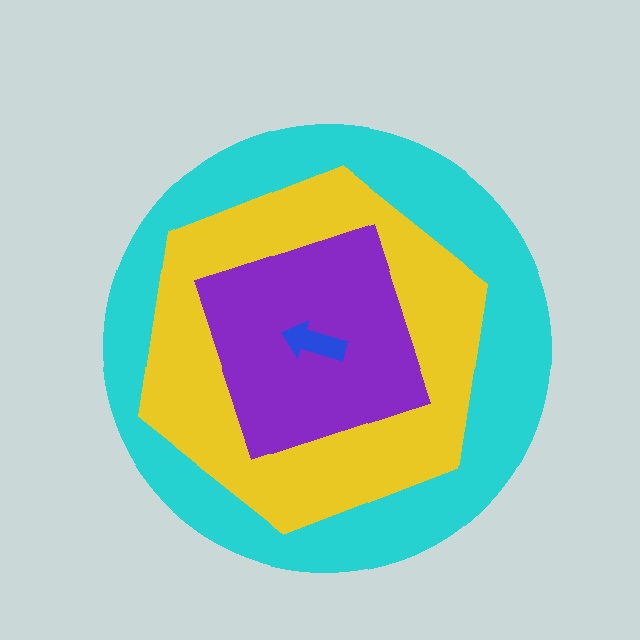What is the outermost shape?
The cyan circle.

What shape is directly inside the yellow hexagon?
The purple diamond.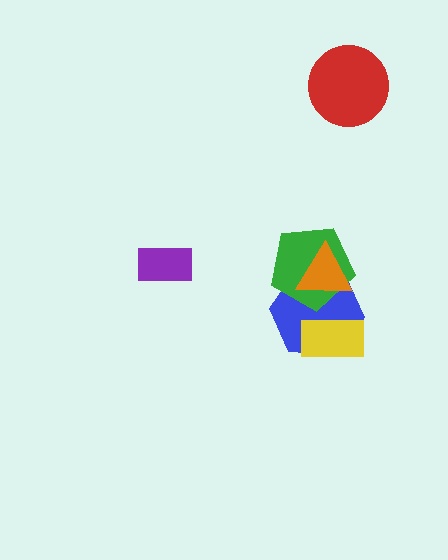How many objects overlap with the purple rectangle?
0 objects overlap with the purple rectangle.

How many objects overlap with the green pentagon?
2 objects overlap with the green pentagon.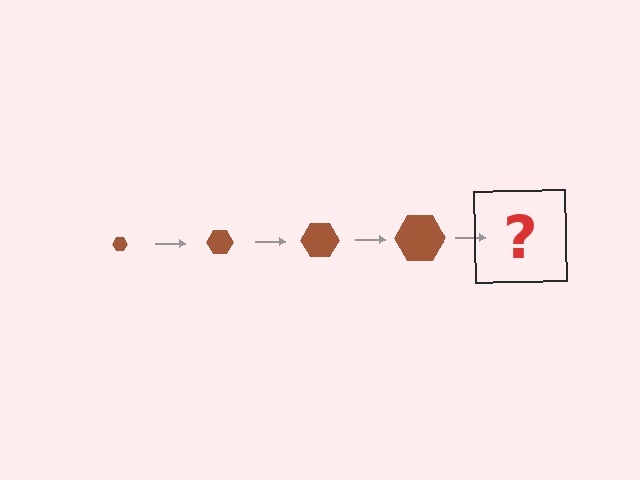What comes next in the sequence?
The next element should be a brown hexagon, larger than the previous one.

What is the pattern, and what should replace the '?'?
The pattern is that the hexagon gets progressively larger each step. The '?' should be a brown hexagon, larger than the previous one.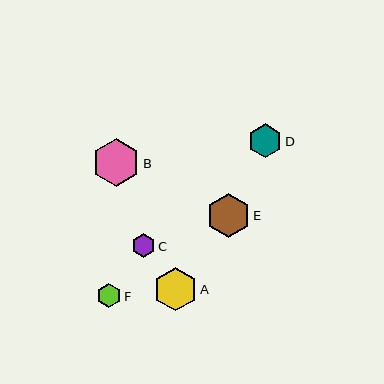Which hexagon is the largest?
Hexagon B is the largest with a size of approximately 48 pixels.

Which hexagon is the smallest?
Hexagon F is the smallest with a size of approximately 24 pixels.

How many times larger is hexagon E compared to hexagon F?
Hexagon E is approximately 1.9 times the size of hexagon F.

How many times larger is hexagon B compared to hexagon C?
Hexagon B is approximately 2.0 times the size of hexagon C.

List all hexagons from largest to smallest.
From largest to smallest: B, E, A, D, C, F.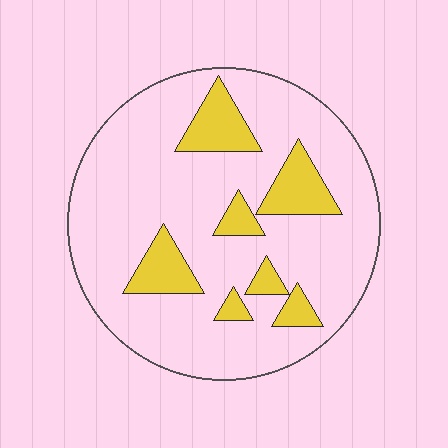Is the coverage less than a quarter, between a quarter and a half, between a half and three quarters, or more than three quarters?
Less than a quarter.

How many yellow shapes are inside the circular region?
7.